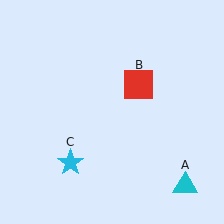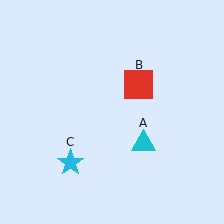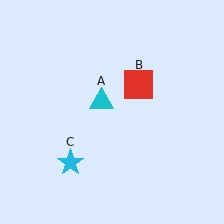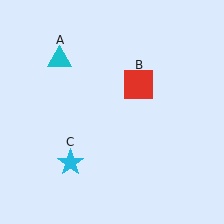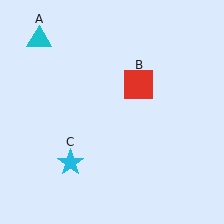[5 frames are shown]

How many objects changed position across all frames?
1 object changed position: cyan triangle (object A).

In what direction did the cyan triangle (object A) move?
The cyan triangle (object A) moved up and to the left.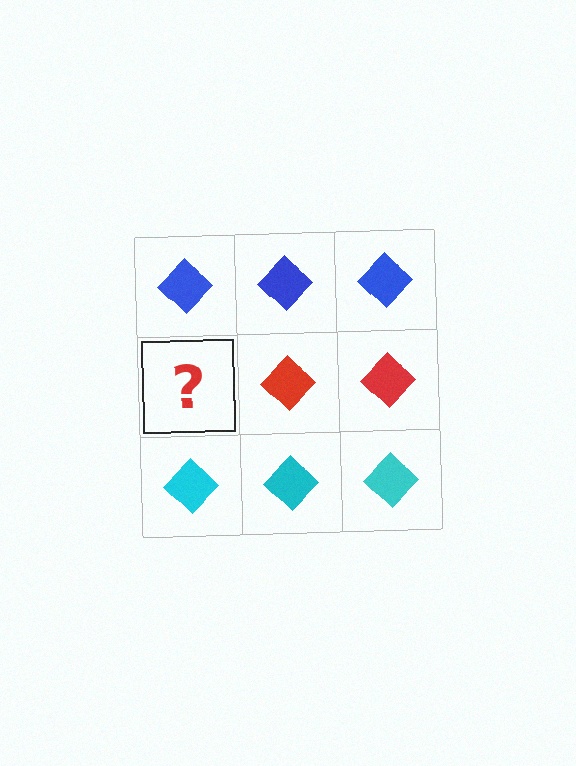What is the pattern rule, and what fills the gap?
The rule is that each row has a consistent color. The gap should be filled with a red diamond.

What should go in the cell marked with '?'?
The missing cell should contain a red diamond.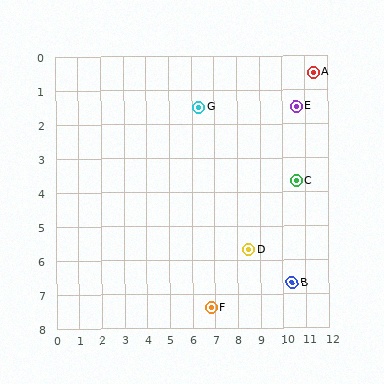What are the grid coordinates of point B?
Point B is at approximately (10.4, 6.7).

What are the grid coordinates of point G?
Point G is at approximately (6.3, 1.5).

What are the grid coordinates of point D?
Point D is at approximately (8.5, 5.7).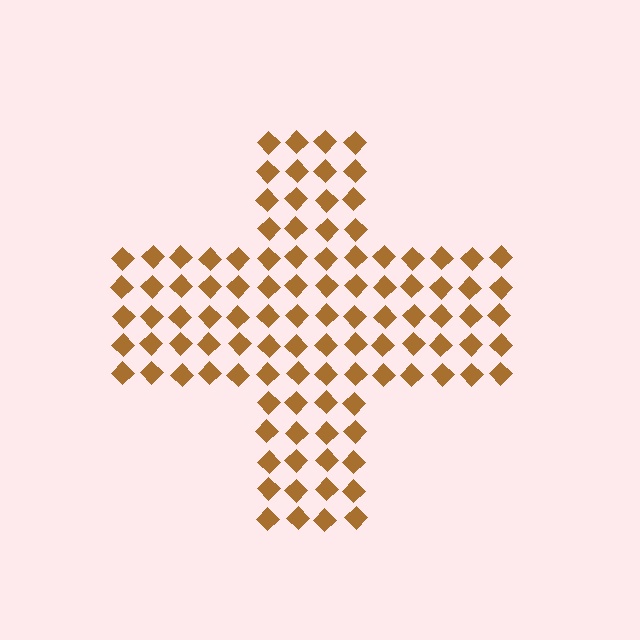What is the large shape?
The large shape is a cross.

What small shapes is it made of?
It is made of small diamonds.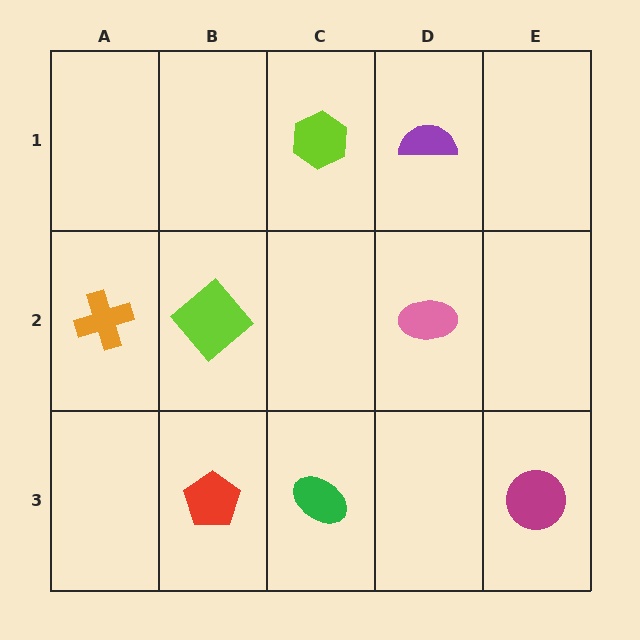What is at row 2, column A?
An orange cross.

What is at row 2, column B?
A lime diamond.